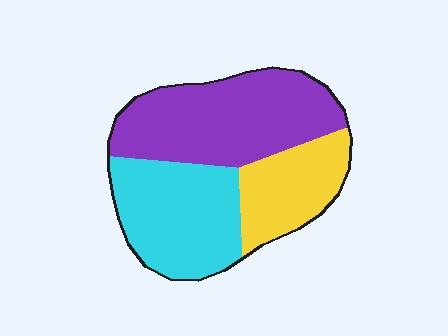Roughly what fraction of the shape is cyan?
Cyan covers 34% of the shape.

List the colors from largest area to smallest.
From largest to smallest: purple, cyan, yellow.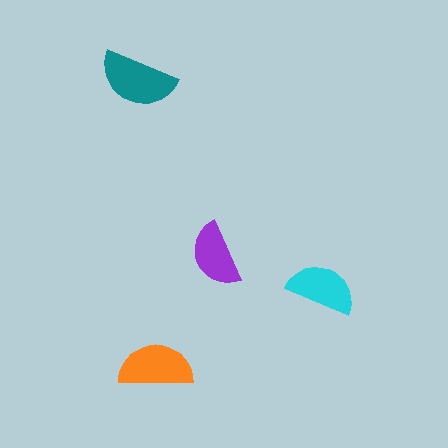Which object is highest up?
The teal semicircle is topmost.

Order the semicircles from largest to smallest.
the teal one, the orange one, the cyan one, the purple one.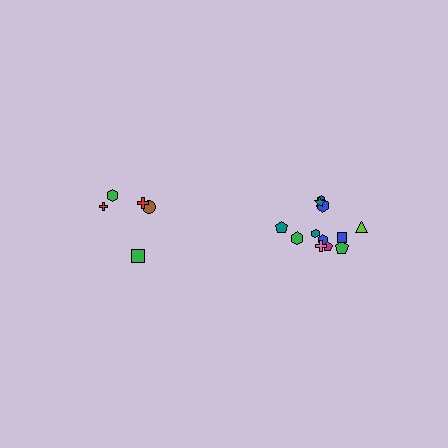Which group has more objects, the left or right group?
The right group.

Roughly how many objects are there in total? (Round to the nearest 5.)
Roughly 15 objects in total.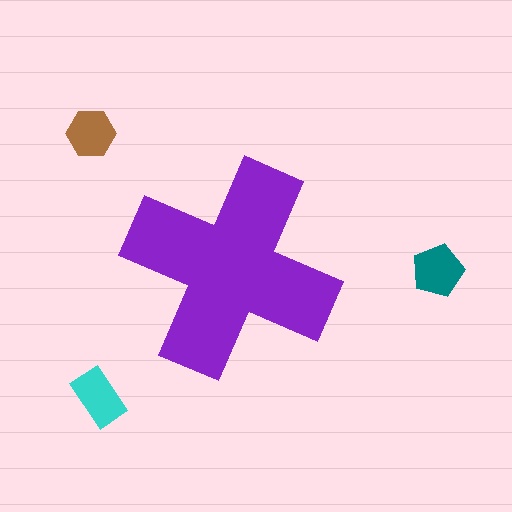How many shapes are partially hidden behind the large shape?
0 shapes are partially hidden.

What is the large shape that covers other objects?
A purple cross.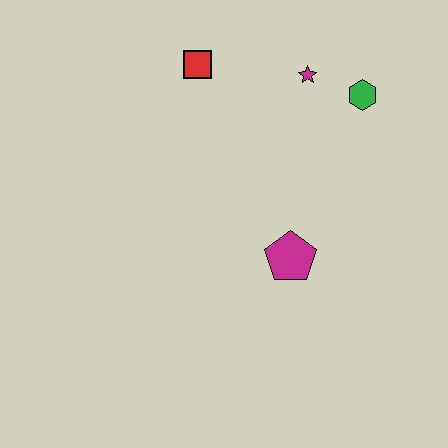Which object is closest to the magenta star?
The green hexagon is closest to the magenta star.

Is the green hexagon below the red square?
Yes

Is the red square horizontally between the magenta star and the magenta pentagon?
No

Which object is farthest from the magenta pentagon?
The red square is farthest from the magenta pentagon.